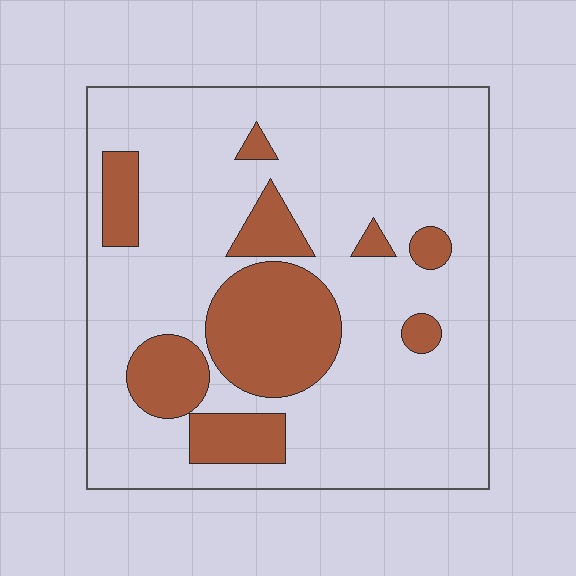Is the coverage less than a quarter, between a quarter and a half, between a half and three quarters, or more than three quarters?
Less than a quarter.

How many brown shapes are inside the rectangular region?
9.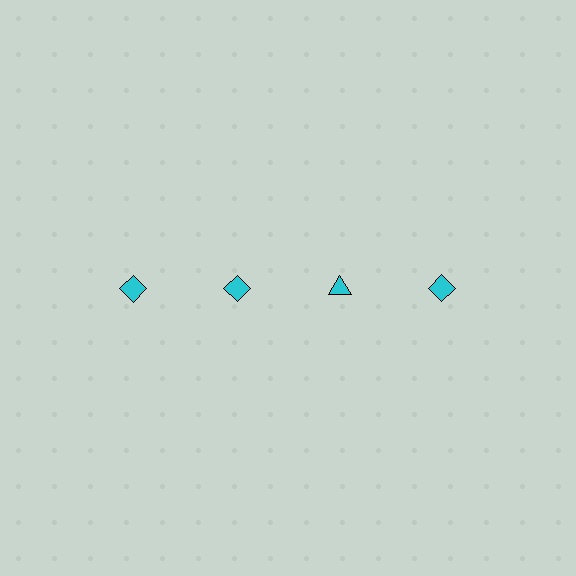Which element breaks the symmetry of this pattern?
The cyan triangle in the top row, center column breaks the symmetry. All other shapes are cyan diamonds.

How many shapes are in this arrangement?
There are 4 shapes arranged in a grid pattern.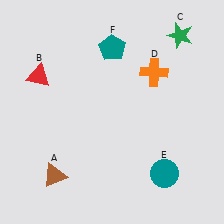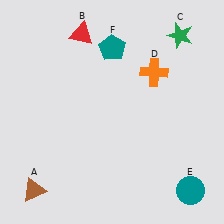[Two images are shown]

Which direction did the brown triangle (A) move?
The brown triangle (A) moved left.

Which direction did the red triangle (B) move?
The red triangle (B) moved right.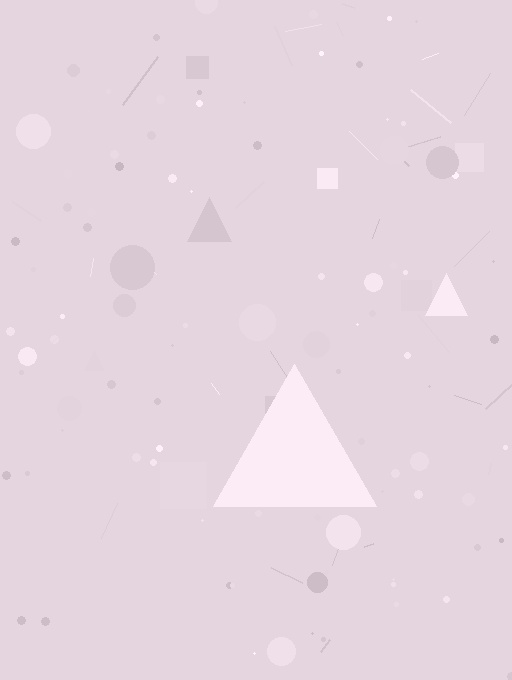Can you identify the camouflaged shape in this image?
The camouflaged shape is a triangle.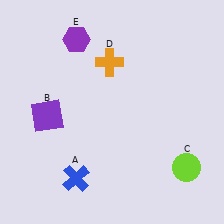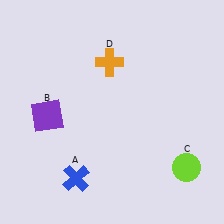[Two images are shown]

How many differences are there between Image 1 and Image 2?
There is 1 difference between the two images.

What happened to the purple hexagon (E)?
The purple hexagon (E) was removed in Image 2. It was in the top-left area of Image 1.